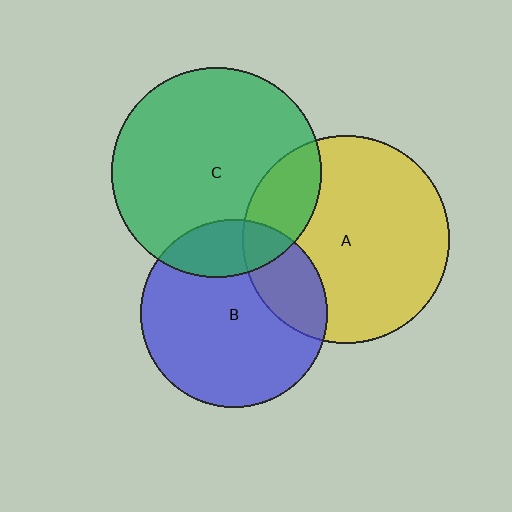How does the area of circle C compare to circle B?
Approximately 1.3 times.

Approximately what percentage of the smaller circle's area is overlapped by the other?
Approximately 20%.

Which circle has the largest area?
Circle C (green).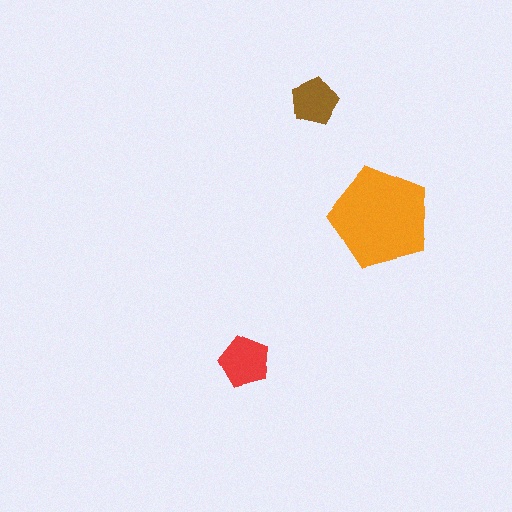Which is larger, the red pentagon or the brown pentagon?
The red one.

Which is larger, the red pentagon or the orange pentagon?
The orange one.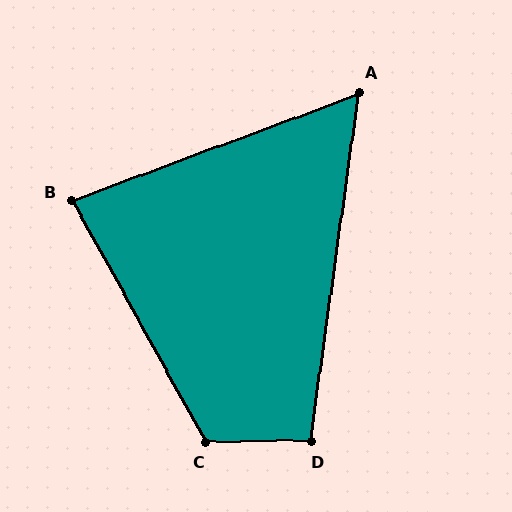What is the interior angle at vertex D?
Approximately 98 degrees (obtuse).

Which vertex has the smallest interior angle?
A, at approximately 62 degrees.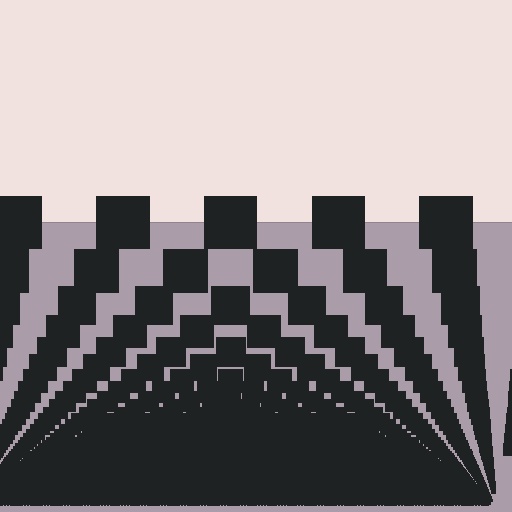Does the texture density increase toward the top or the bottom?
Density increases toward the bottom.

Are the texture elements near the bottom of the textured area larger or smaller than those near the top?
Smaller. The gradient is inverted — elements near the bottom are smaller and denser.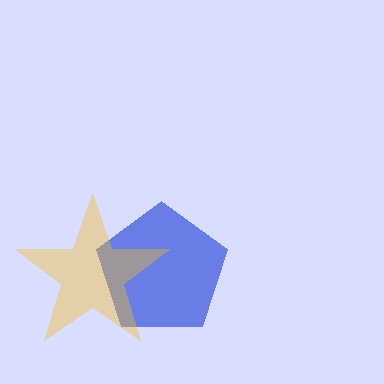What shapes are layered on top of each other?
The layered shapes are: a blue pentagon, a yellow star.